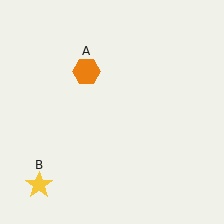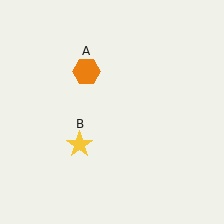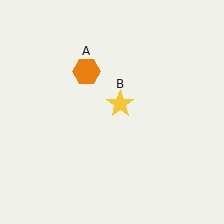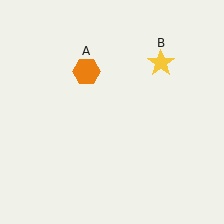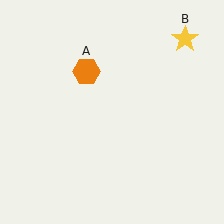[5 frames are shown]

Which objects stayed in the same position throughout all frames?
Orange hexagon (object A) remained stationary.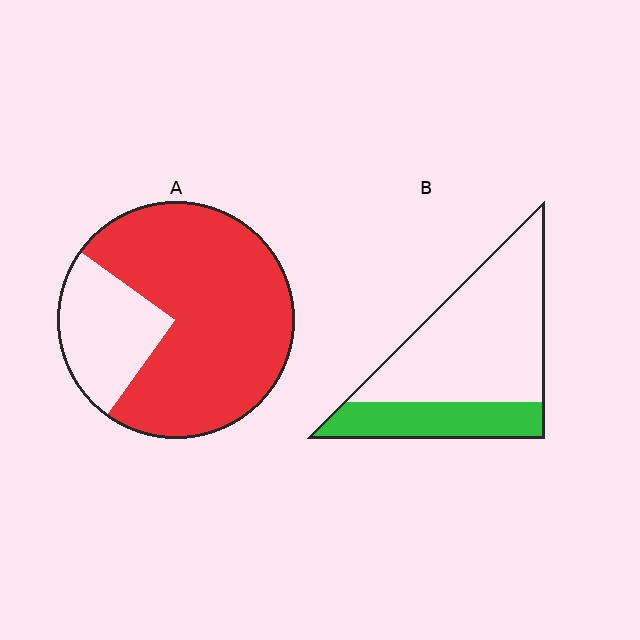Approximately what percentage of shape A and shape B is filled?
A is approximately 75% and B is approximately 30%.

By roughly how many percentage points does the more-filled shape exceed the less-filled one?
By roughly 45 percentage points (A over B).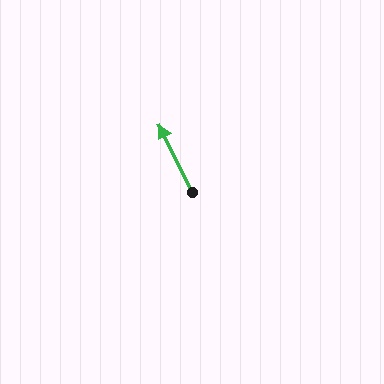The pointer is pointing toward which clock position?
Roughly 11 o'clock.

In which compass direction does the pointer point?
Northwest.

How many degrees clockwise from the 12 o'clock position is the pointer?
Approximately 334 degrees.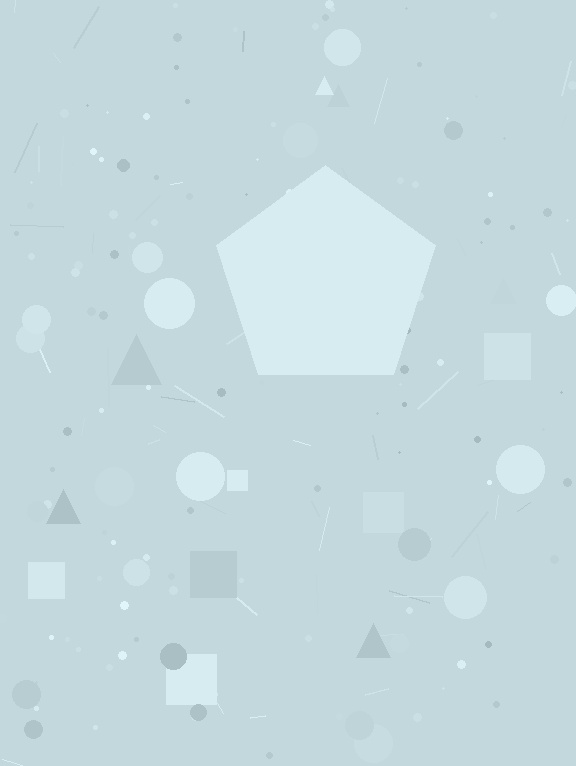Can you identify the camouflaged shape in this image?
The camouflaged shape is a pentagon.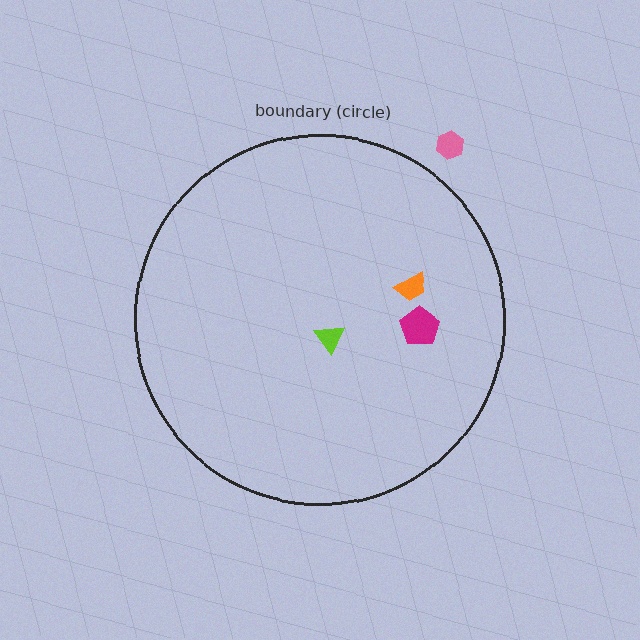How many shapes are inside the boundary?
3 inside, 1 outside.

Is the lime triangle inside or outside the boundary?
Inside.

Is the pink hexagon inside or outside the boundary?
Outside.